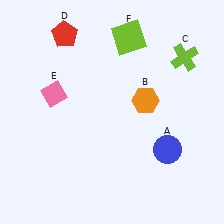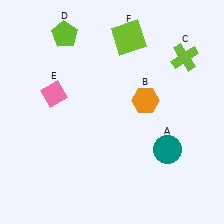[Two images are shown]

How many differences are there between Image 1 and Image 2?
There are 2 differences between the two images.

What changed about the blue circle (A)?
In Image 1, A is blue. In Image 2, it changed to teal.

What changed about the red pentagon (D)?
In Image 1, D is red. In Image 2, it changed to lime.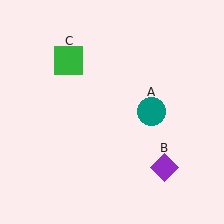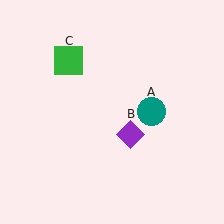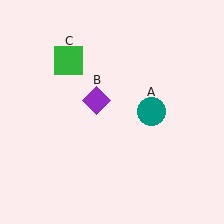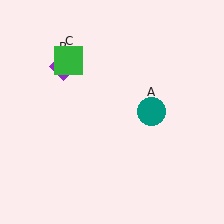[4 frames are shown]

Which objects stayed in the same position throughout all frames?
Teal circle (object A) and green square (object C) remained stationary.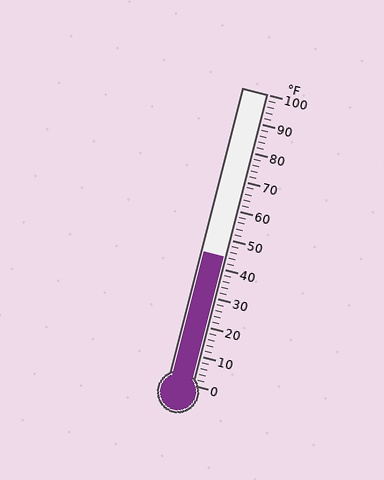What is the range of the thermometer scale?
The thermometer scale ranges from 0°F to 100°F.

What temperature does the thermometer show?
The thermometer shows approximately 44°F.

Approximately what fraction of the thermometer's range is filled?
The thermometer is filled to approximately 45% of its range.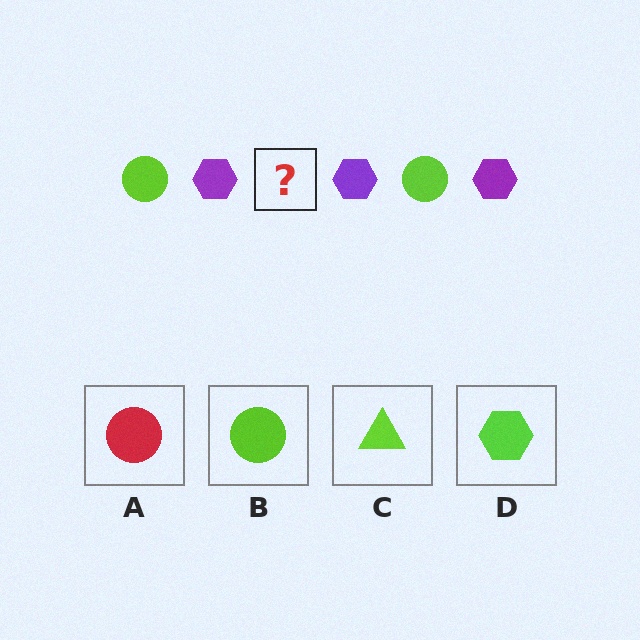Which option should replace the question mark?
Option B.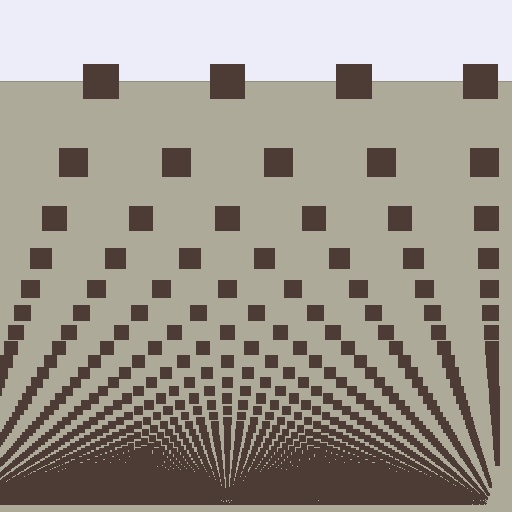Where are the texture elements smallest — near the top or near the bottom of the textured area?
Near the bottom.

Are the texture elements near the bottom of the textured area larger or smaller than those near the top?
Smaller. The gradient is inverted — elements near the bottom are smaller and denser.